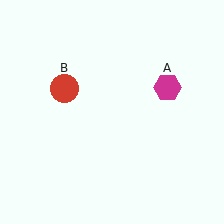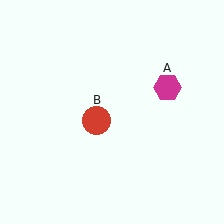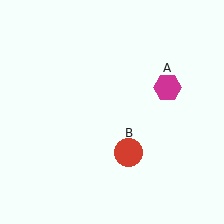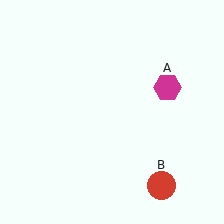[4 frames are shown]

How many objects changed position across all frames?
1 object changed position: red circle (object B).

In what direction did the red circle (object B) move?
The red circle (object B) moved down and to the right.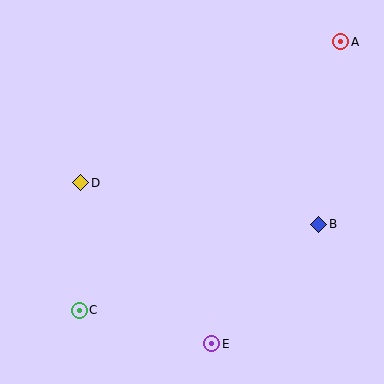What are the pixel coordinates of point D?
Point D is at (81, 183).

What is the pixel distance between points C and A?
The distance between C and A is 375 pixels.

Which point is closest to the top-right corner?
Point A is closest to the top-right corner.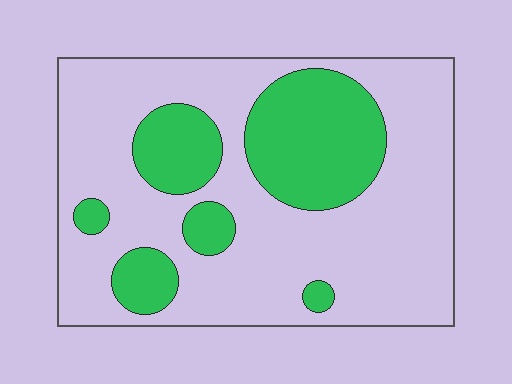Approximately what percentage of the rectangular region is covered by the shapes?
Approximately 30%.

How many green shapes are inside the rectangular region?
6.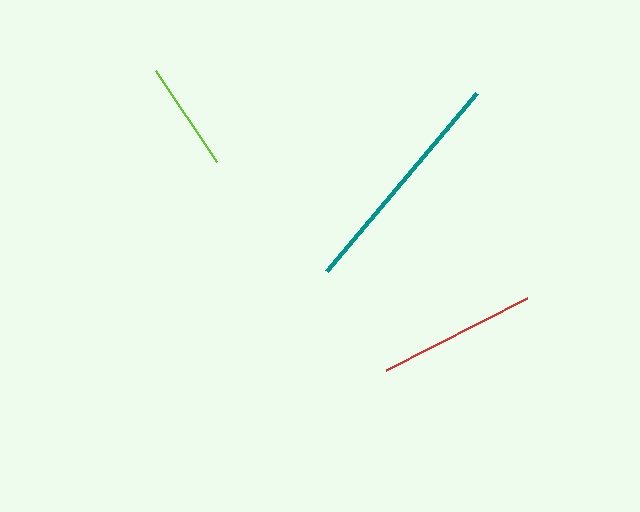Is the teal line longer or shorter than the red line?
The teal line is longer than the red line.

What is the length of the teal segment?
The teal segment is approximately 233 pixels long.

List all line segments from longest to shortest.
From longest to shortest: teal, red, lime.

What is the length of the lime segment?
The lime segment is approximately 110 pixels long.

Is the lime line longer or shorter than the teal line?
The teal line is longer than the lime line.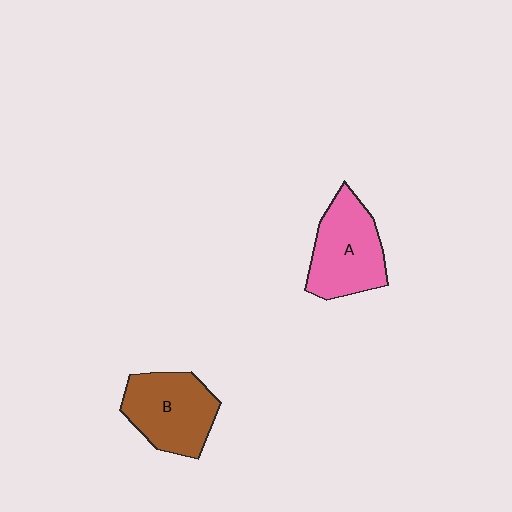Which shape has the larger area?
Shape A (pink).